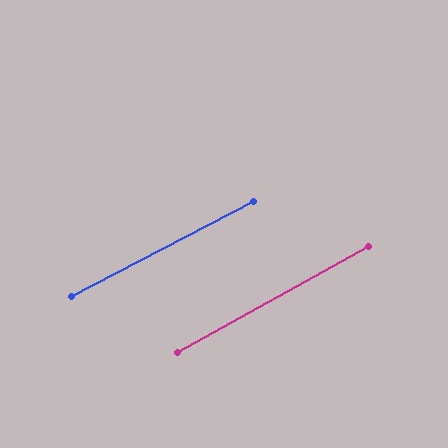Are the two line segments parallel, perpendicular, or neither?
Parallel — their directions differ by only 1.2°.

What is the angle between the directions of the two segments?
Approximately 1 degree.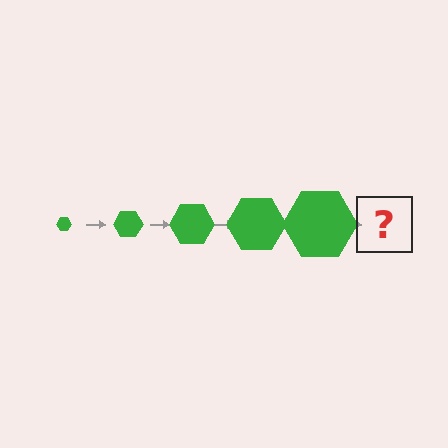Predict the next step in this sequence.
The next step is a green hexagon, larger than the previous one.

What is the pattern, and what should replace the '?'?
The pattern is that the hexagon gets progressively larger each step. The '?' should be a green hexagon, larger than the previous one.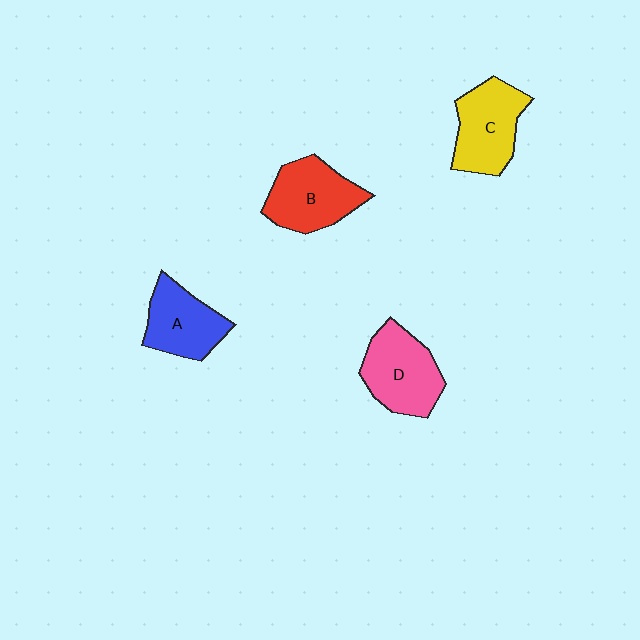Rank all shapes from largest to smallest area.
From largest to smallest: D (pink), C (yellow), B (red), A (blue).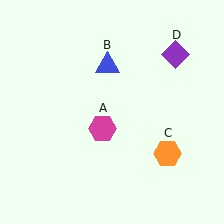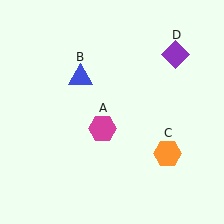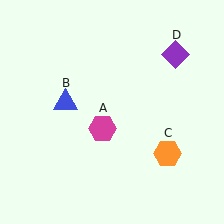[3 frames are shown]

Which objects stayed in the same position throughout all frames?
Magenta hexagon (object A) and orange hexagon (object C) and purple diamond (object D) remained stationary.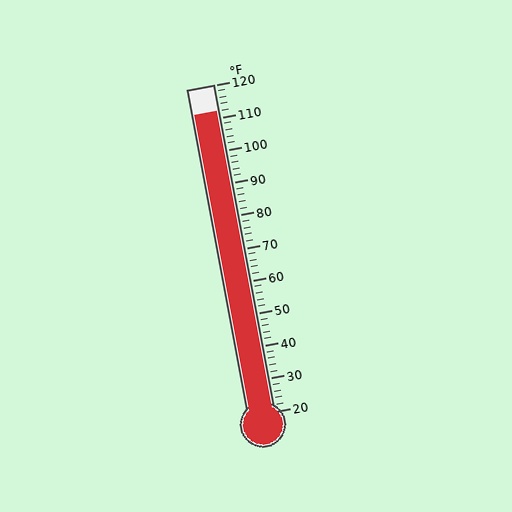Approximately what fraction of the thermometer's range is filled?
The thermometer is filled to approximately 90% of its range.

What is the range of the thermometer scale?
The thermometer scale ranges from 20°F to 120°F.